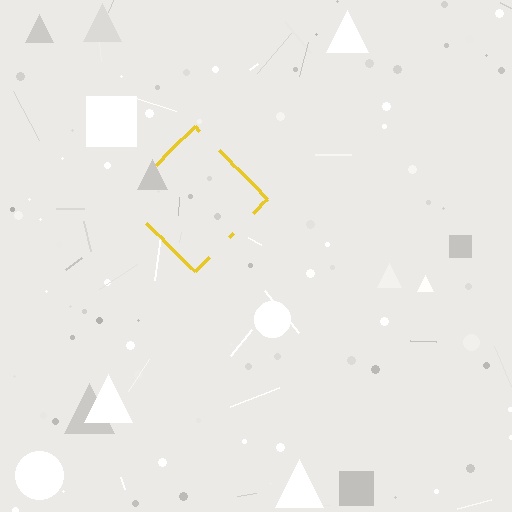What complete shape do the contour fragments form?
The contour fragments form a diamond.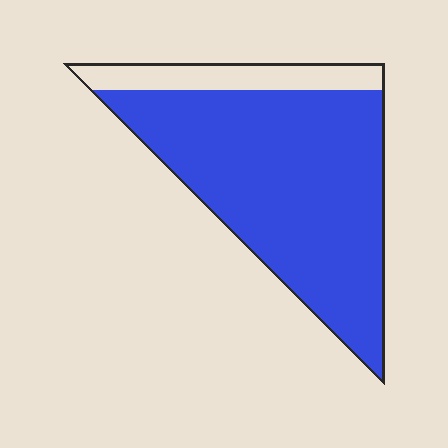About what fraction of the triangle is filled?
About five sixths (5/6).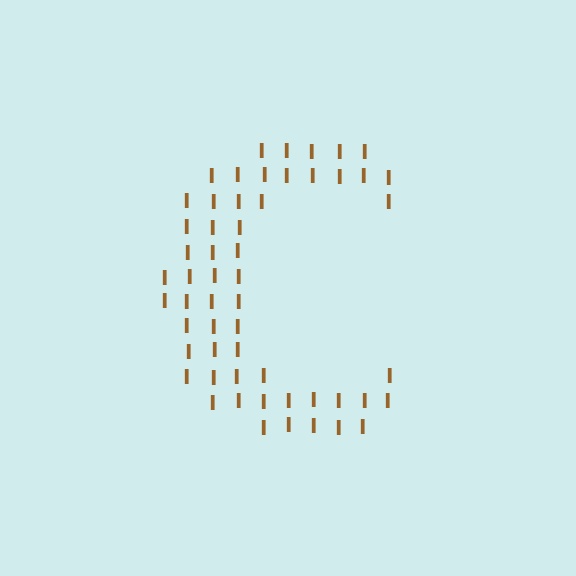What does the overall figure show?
The overall figure shows the letter C.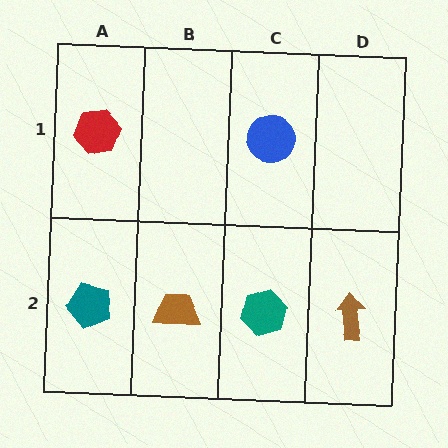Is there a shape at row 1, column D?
No, that cell is empty.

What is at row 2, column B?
A brown trapezoid.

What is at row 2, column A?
A teal pentagon.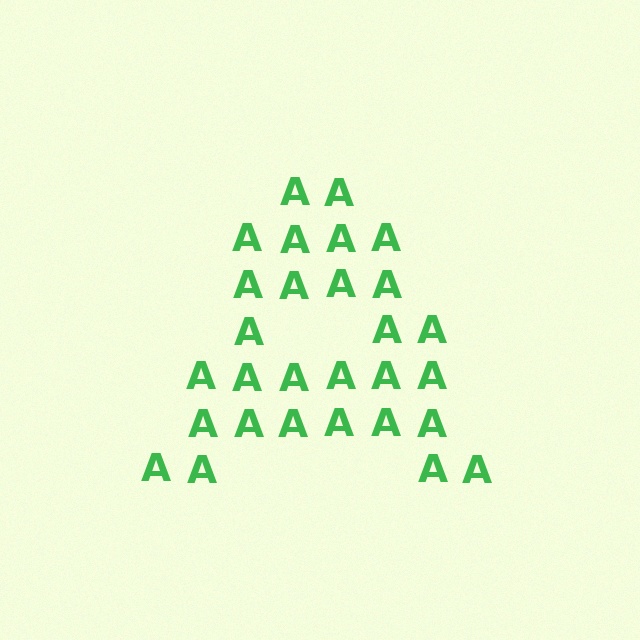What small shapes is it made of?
It is made of small letter A's.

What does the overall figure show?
The overall figure shows the letter A.